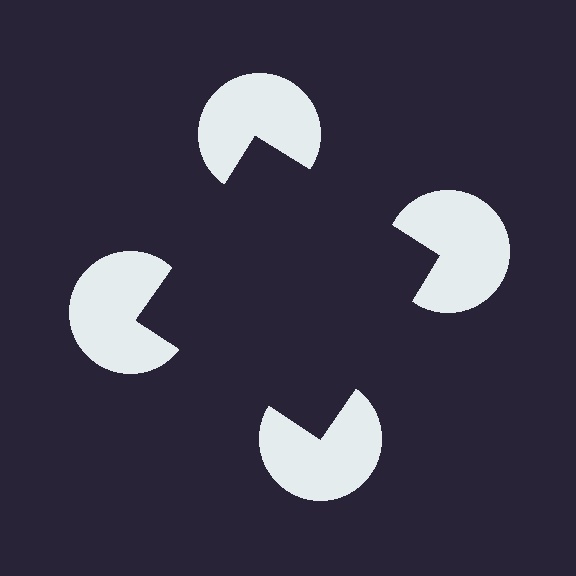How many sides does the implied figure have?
4 sides.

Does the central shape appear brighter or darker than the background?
It typically appears slightly darker than the background, even though no actual brightness change is drawn.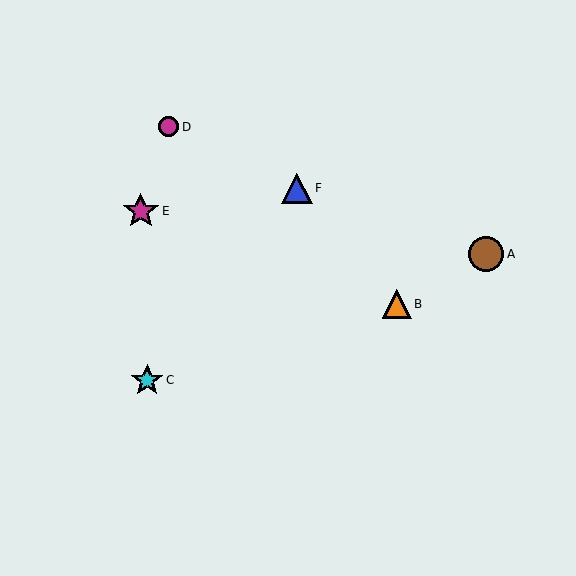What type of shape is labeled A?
Shape A is a brown circle.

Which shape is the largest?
The magenta star (labeled E) is the largest.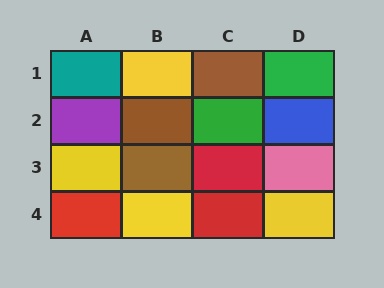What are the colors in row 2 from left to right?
Purple, brown, green, blue.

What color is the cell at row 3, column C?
Red.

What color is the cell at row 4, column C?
Red.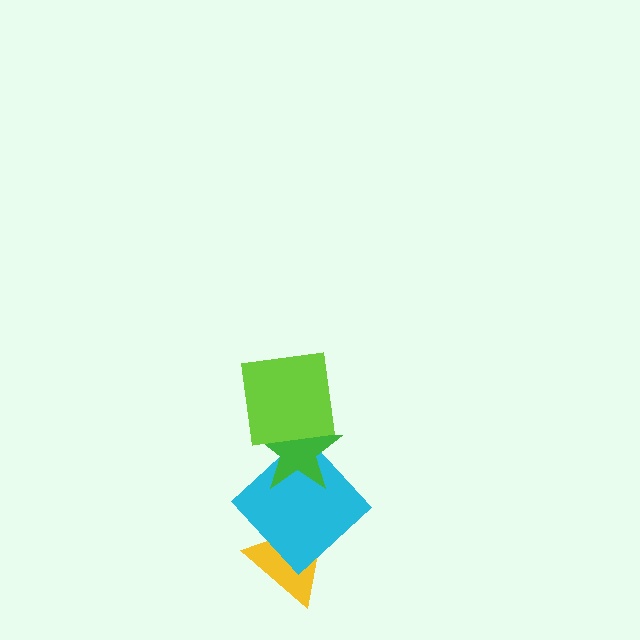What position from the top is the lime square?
The lime square is 1st from the top.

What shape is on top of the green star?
The lime square is on top of the green star.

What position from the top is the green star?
The green star is 2nd from the top.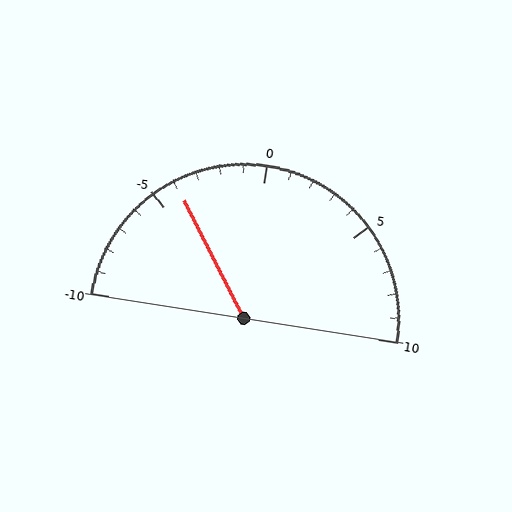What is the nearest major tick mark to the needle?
The nearest major tick mark is -5.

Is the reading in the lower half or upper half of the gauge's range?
The reading is in the lower half of the range (-10 to 10).